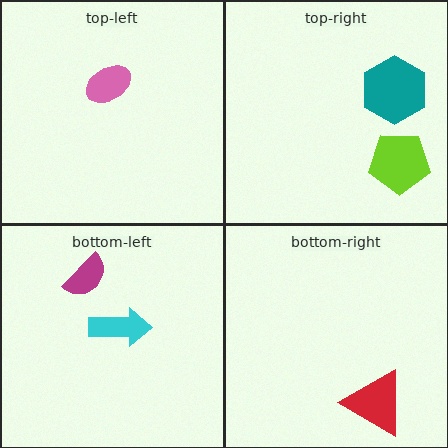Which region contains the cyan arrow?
The bottom-left region.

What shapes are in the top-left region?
The pink ellipse.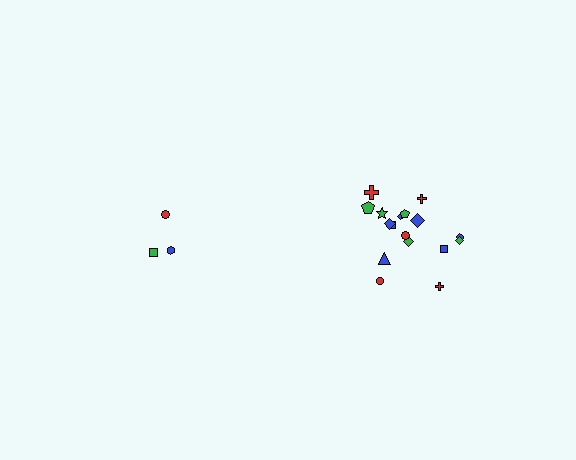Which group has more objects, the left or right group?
The right group.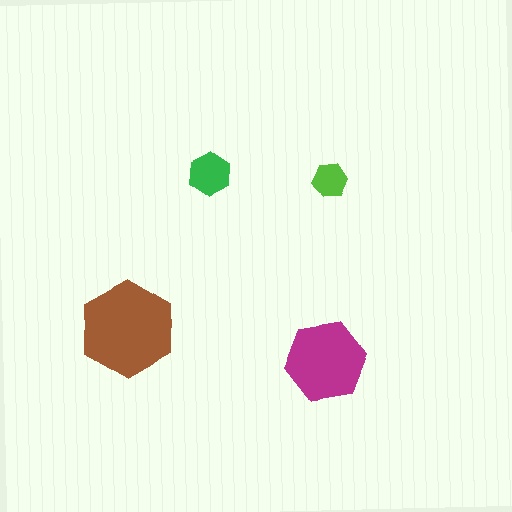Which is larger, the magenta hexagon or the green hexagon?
The magenta one.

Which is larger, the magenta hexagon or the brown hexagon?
The brown one.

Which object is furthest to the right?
The lime hexagon is rightmost.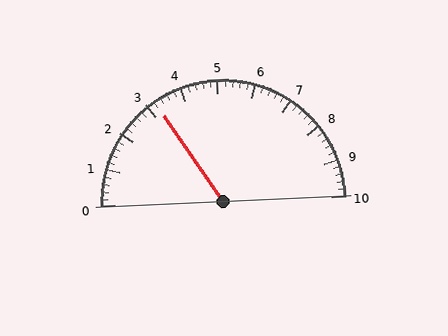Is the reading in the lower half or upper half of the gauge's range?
The reading is in the lower half of the range (0 to 10).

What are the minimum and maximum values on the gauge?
The gauge ranges from 0 to 10.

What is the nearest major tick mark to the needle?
The nearest major tick mark is 3.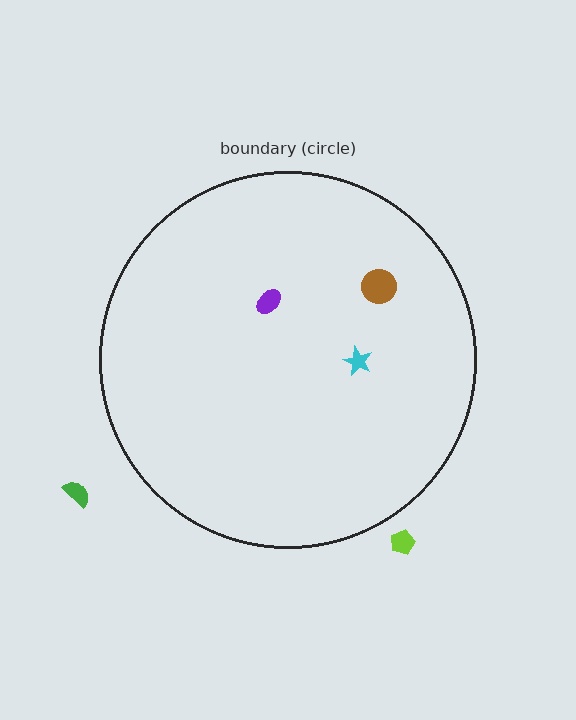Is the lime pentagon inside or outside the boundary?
Outside.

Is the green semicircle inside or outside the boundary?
Outside.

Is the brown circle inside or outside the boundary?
Inside.